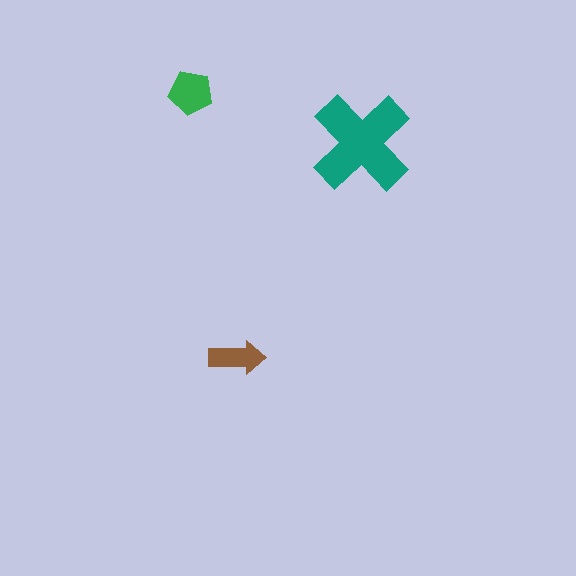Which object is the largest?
The teal cross.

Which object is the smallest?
The brown arrow.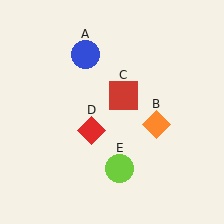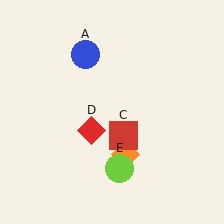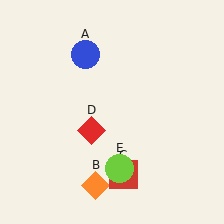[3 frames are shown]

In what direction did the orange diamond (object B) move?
The orange diamond (object B) moved down and to the left.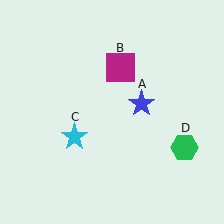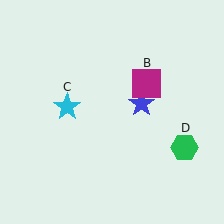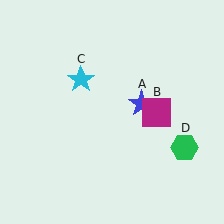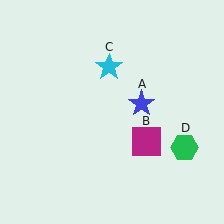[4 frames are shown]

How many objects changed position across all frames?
2 objects changed position: magenta square (object B), cyan star (object C).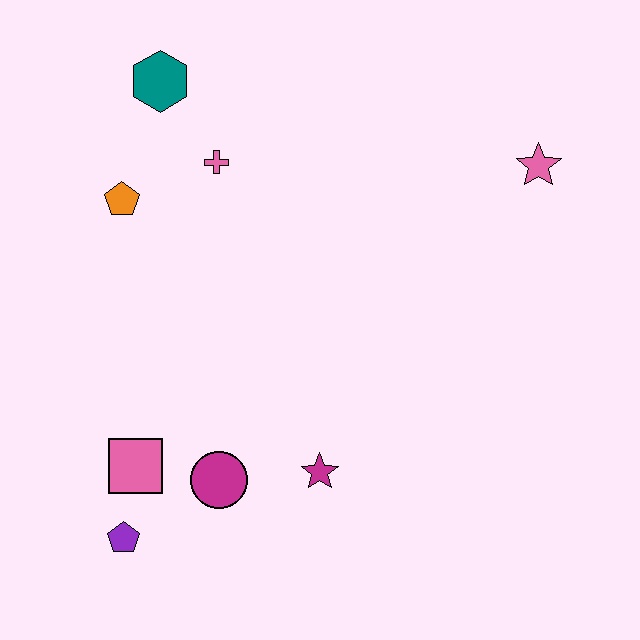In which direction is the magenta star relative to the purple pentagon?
The magenta star is to the right of the purple pentagon.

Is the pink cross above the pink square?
Yes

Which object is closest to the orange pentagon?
The pink cross is closest to the orange pentagon.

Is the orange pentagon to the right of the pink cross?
No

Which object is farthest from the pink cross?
The purple pentagon is farthest from the pink cross.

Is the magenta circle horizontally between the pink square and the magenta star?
Yes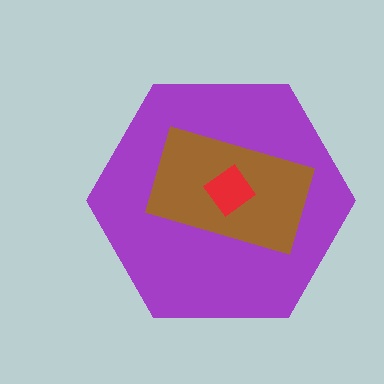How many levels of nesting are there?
3.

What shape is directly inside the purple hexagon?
The brown rectangle.